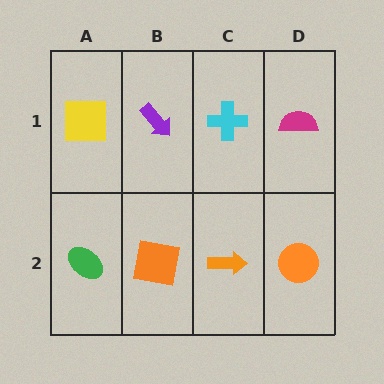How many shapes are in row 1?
4 shapes.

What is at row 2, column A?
A green ellipse.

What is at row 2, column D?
An orange circle.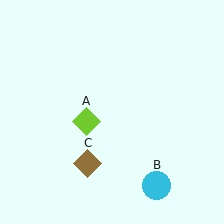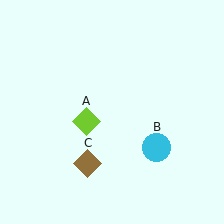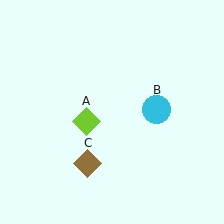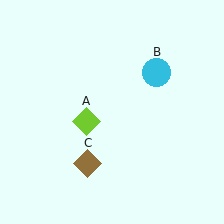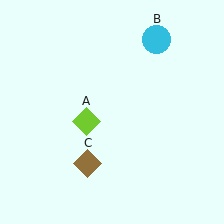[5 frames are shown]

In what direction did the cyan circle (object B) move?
The cyan circle (object B) moved up.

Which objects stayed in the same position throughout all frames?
Lime diamond (object A) and brown diamond (object C) remained stationary.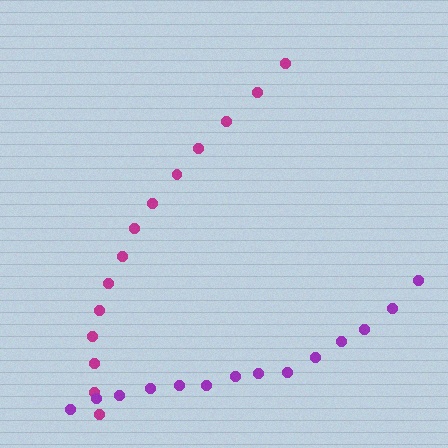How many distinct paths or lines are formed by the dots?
There are 2 distinct paths.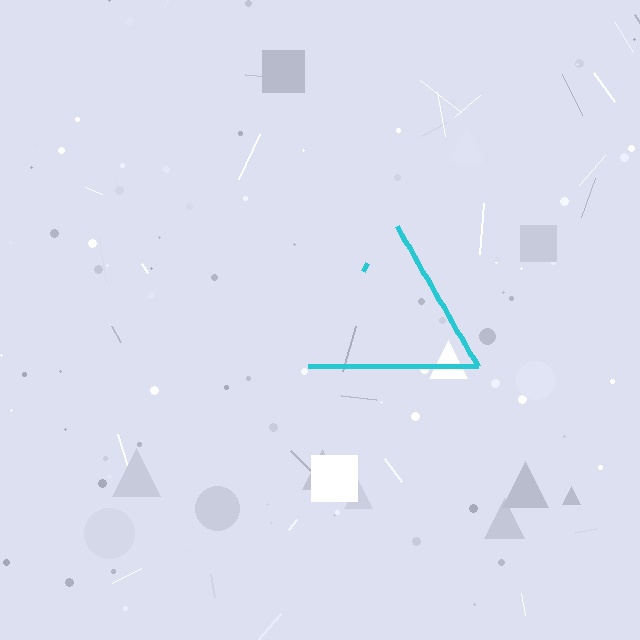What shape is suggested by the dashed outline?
The dashed outline suggests a triangle.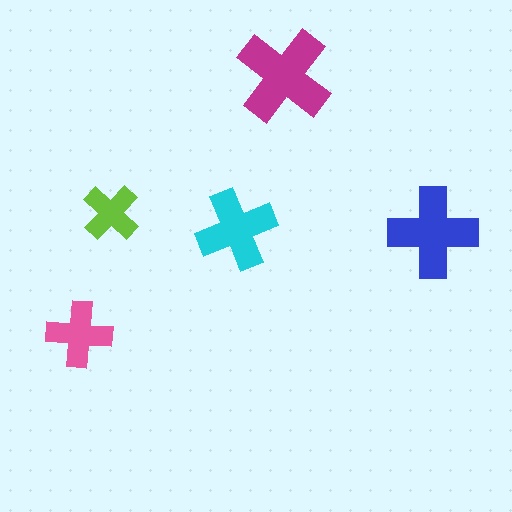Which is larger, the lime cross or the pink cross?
The pink one.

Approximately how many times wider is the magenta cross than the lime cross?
About 1.5 times wider.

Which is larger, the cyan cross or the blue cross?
The blue one.